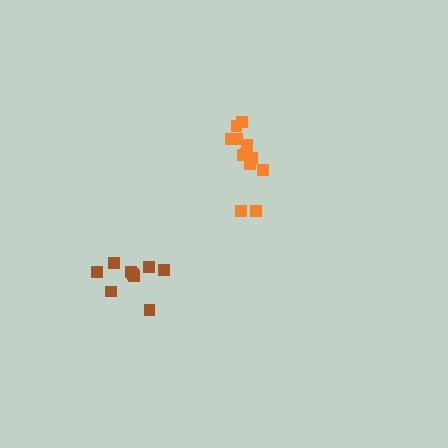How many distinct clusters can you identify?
There are 2 distinct clusters.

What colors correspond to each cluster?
The clusters are colored: orange, brown.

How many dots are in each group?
Group 1: 12 dots, Group 2: 9 dots (21 total).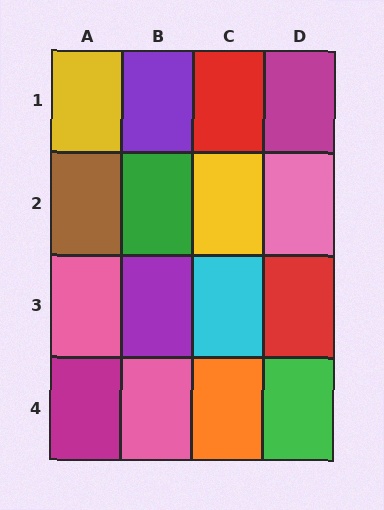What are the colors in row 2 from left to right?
Brown, green, yellow, pink.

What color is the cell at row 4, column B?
Pink.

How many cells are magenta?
2 cells are magenta.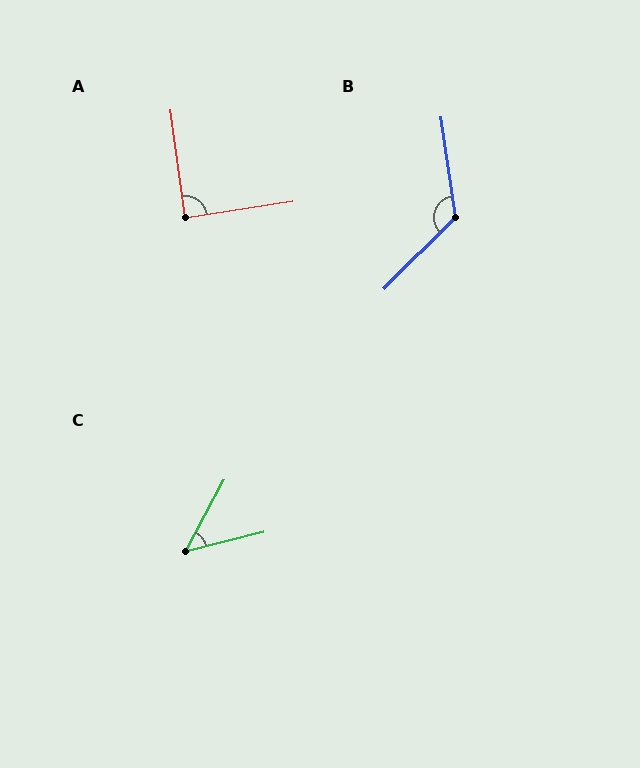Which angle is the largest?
B, at approximately 127 degrees.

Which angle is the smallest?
C, at approximately 47 degrees.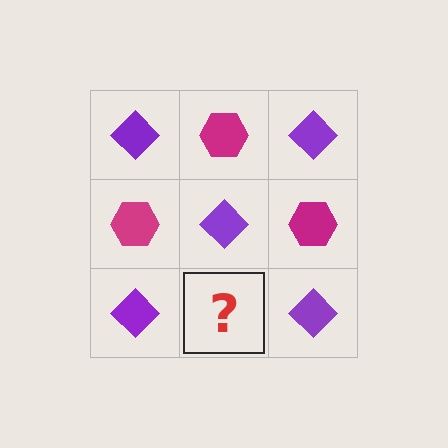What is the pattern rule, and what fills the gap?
The rule is that it alternates purple diamond and magenta hexagon in a checkerboard pattern. The gap should be filled with a magenta hexagon.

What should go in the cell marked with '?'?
The missing cell should contain a magenta hexagon.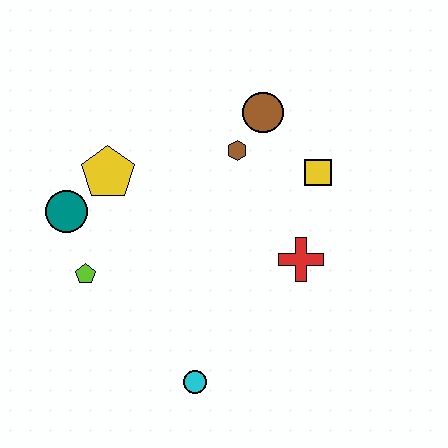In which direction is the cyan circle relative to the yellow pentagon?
The cyan circle is below the yellow pentagon.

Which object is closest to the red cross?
The yellow square is closest to the red cross.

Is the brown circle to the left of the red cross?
Yes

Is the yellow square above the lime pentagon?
Yes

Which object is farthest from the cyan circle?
The brown circle is farthest from the cyan circle.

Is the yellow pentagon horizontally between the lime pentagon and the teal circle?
No